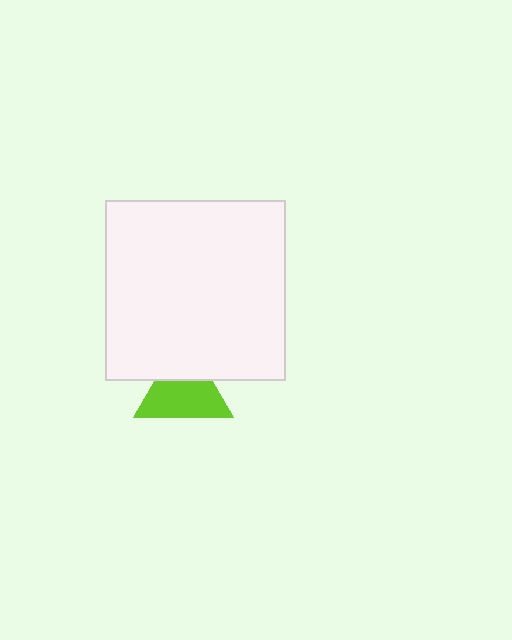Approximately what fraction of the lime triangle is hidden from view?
Roughly 34% of the lime triangle is hidden behind the white square.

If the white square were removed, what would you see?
You would see the complete lime triangle.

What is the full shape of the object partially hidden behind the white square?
The partially hidden object is a lime triangle.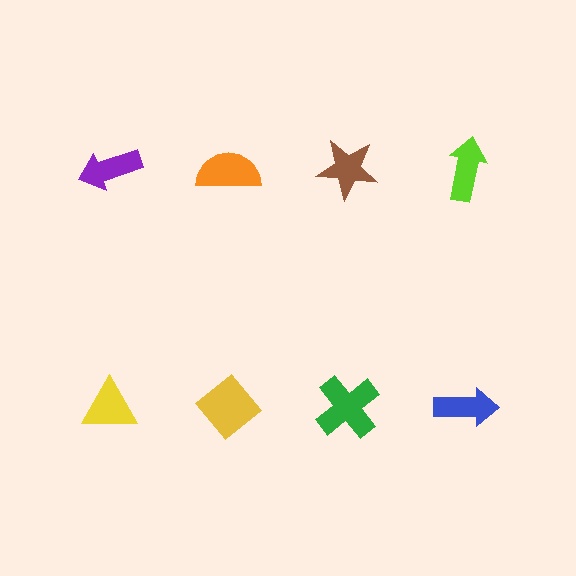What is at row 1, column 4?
A lime arrow.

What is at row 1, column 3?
A brown star.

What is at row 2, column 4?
A blue arrow.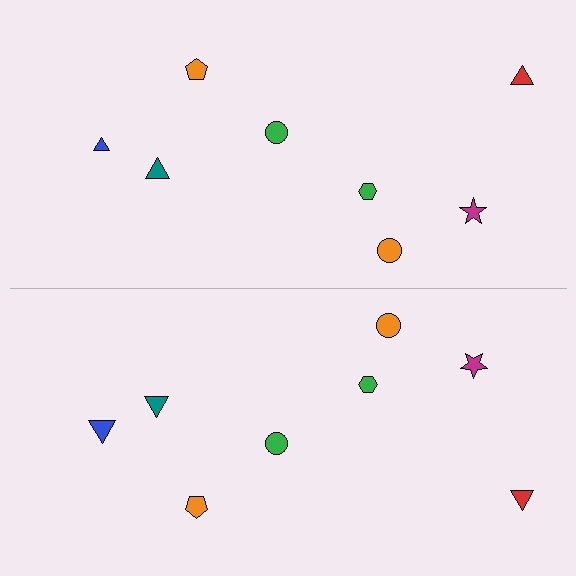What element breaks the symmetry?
The blue triangle on the bottom side has a different size than its mirror counterpart.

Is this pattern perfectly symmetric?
No, the pattern is not perfectly symmetric. The blue triangle on the bottom side has a different size than its mirror counterpart.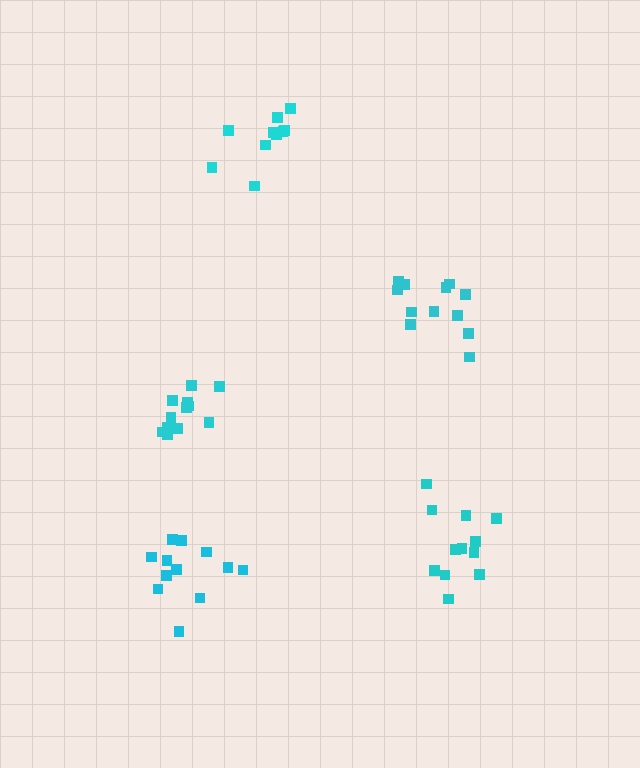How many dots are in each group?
Group 1: 10 dots, Group 2: 12 dots, Group 3: 12 dots, Group 4: 12 dots, Group 5: 12 dots (58 total).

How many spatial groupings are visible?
There are 5 spatial groupings.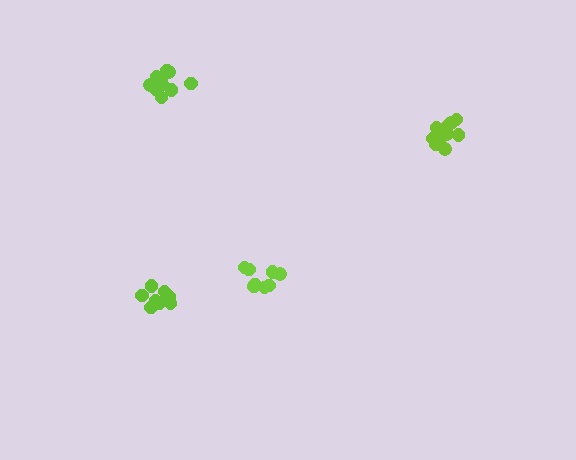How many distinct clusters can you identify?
There are 4 distinct clusters.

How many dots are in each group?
Group 1: 8 dots, Group 2: 9 dots, Group 3: 14 dots, Group 4: 10 dots (41 total).